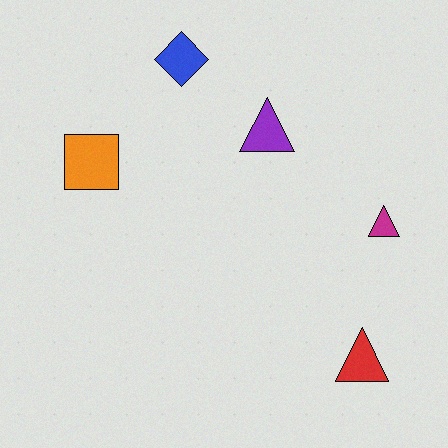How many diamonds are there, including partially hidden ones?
There is 1 diamond.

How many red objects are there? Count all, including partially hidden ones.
There is 1 red object.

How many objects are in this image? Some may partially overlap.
There are 5 objects.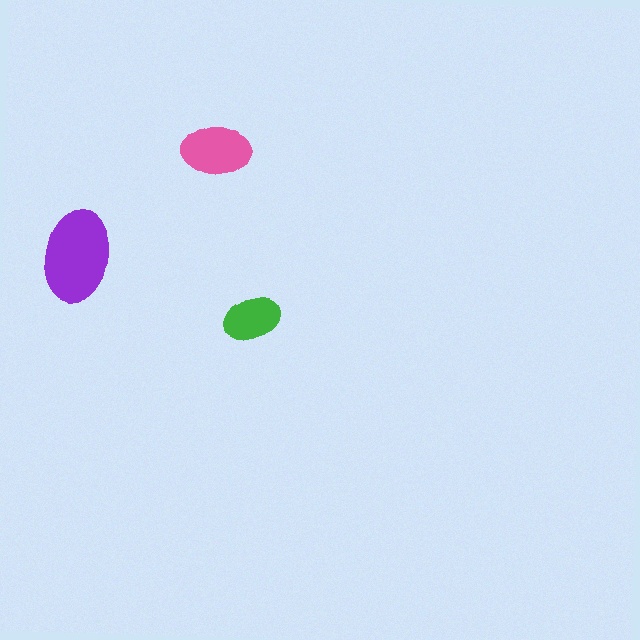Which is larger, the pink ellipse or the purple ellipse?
The purple one.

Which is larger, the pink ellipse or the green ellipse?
The pink one.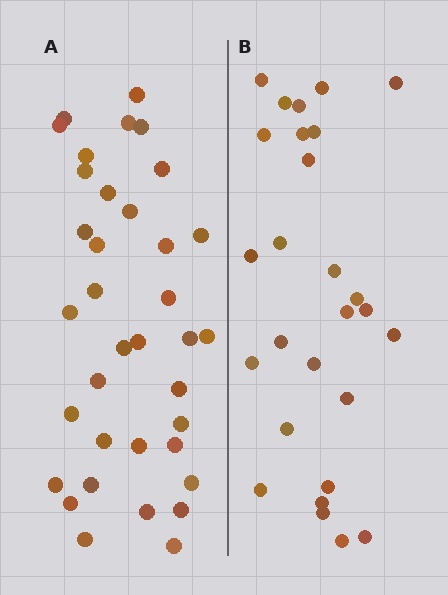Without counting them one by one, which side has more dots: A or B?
Region A (the left region) has more dots.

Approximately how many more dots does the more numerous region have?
Region A has roughly 8 or so more dots than region B.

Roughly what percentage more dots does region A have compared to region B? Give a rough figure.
About 35% more.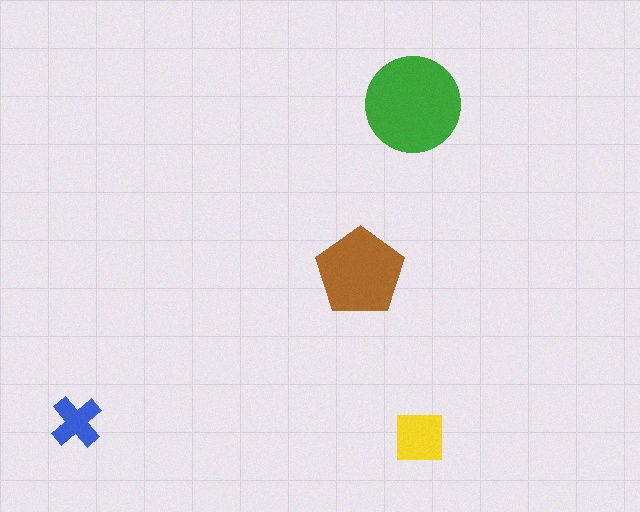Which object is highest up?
The green circle is topmost.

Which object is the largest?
The green circle.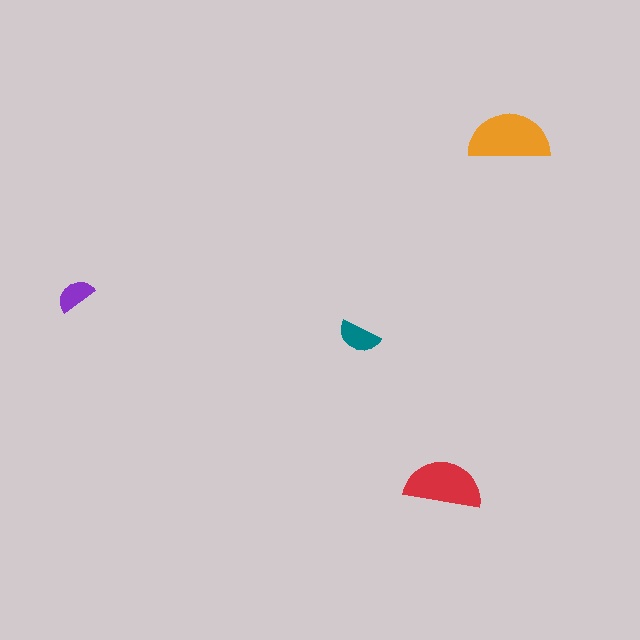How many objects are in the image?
There are 4 objects in the image.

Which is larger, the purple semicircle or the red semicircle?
The red one.